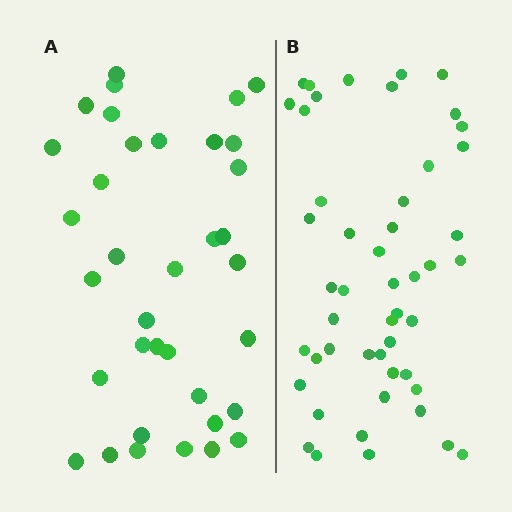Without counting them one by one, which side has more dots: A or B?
Region B (the right region) has more dots.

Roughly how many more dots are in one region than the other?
Region B has approximately 15 more dots than region A.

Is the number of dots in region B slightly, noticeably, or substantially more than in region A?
Region B has noticeably more, but not dramatically so. The ratio is roughly 1.4 to 1.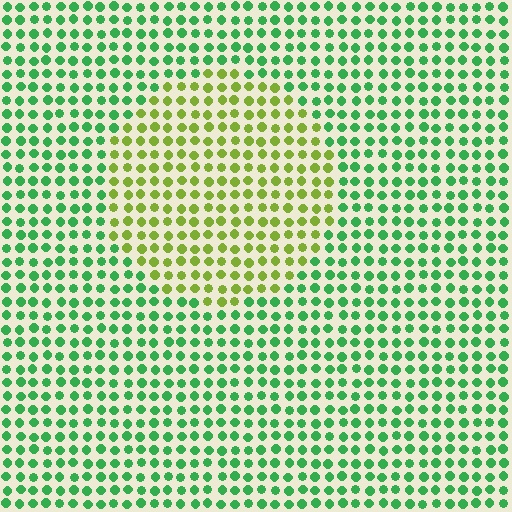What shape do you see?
I see a circle.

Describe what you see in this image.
The image is filled with small green elements in a uniform arrangement. A circle-shaped region is visible where the elements are tinted to a slightly different hue, forming a subtle color boundary.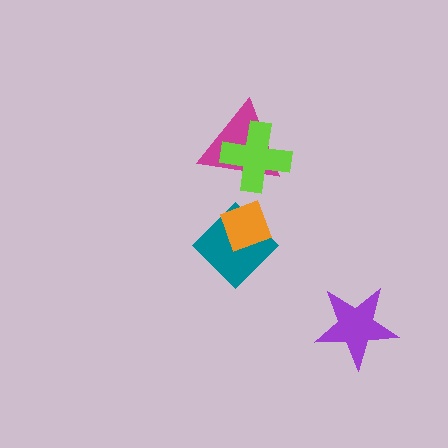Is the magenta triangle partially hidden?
Yes, it is partially covered by another shape.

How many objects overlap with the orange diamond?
1 object overlaps with the orange diamond.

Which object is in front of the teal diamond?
The orange diamond is in front of the teal diamond.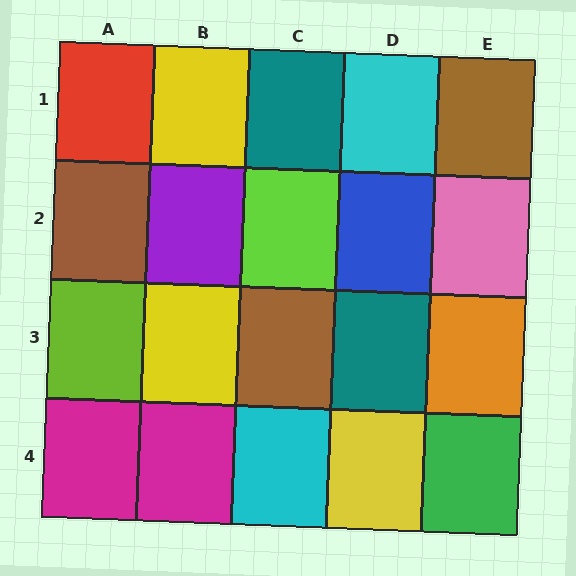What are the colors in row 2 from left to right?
Brown, purple, lime, blue, pink.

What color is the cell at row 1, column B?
Yellow.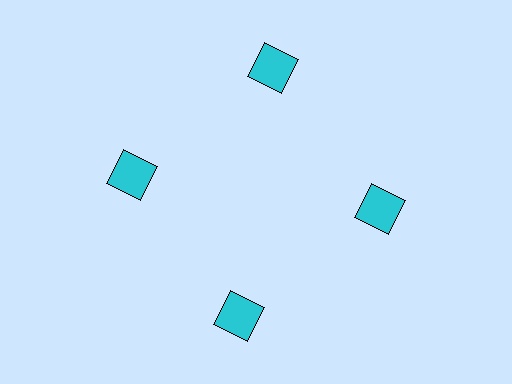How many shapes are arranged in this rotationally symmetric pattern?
There are 4 shapes, arranged in 4 groups of 1.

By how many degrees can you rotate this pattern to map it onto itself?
The pattern maps onto itself every 90 degrees of rotation.